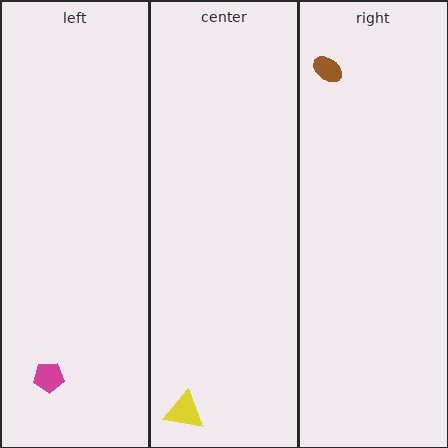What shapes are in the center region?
The yellow triangle.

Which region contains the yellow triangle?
The center region.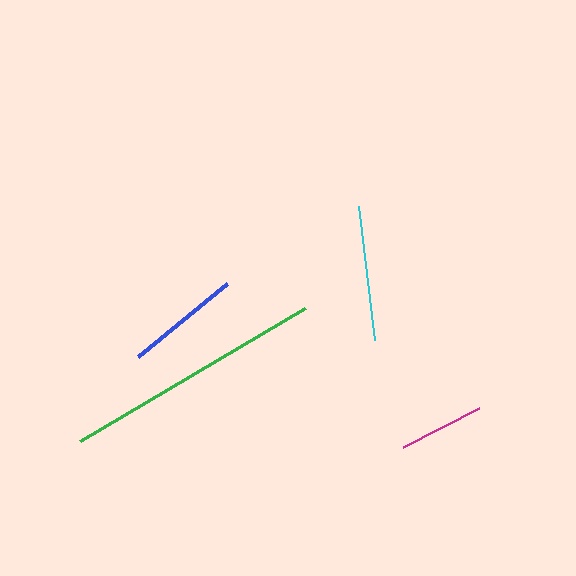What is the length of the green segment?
The green segment is approximately 261 pixels long.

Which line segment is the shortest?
The magenta line is the shortest at approximately 85 pixels.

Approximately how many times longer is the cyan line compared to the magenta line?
The cyan line is approximately 1.6 times the length of the magenta line.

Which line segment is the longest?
The green line is the longest at approximately 261 pixels.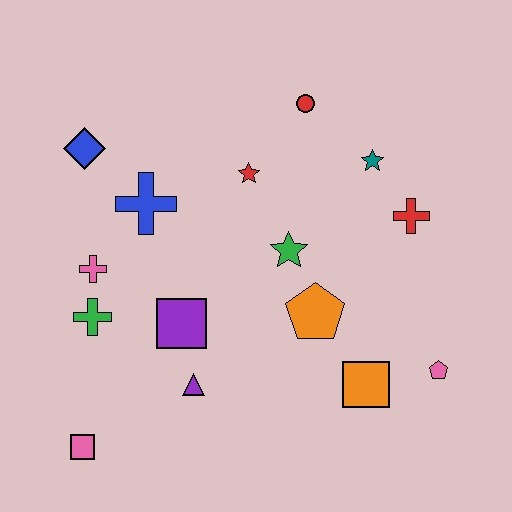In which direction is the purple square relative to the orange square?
The purple square is to the left of the orange square.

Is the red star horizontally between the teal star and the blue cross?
Yes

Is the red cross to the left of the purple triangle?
No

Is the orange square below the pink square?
No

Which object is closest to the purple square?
The purple triangle is closest to the purple square.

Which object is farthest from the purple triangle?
The red circle is farthest from the purple triangle.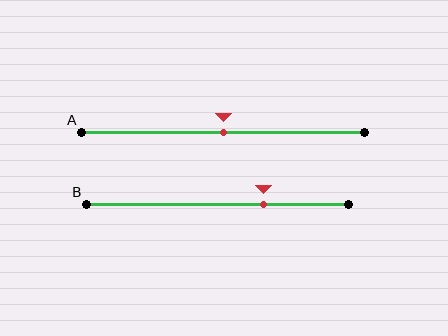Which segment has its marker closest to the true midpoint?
Segment A has its marker closest to the true midpoint.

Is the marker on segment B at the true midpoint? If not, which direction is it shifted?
No, the marker on segment B is shifted to the right by about 18% of the segment length.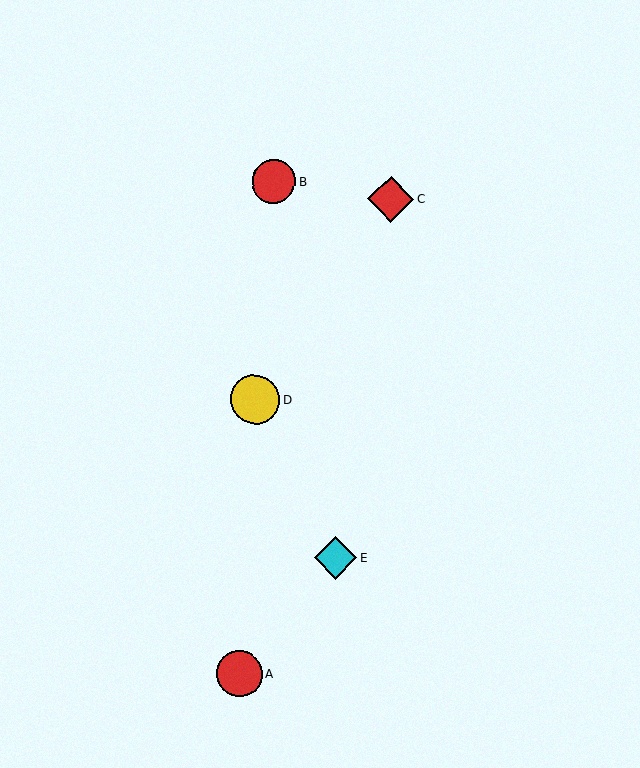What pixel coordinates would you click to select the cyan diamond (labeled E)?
Click at (335, 558) to select the cyan diamond E.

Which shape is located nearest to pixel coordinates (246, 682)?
The red circle (labeled A) at (239, 674) is nearest to that location.